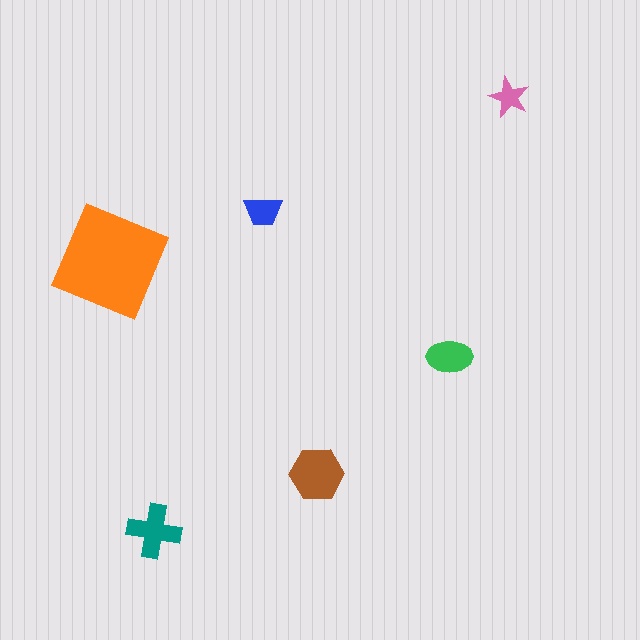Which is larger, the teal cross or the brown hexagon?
The brown hexagon.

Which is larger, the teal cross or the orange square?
The orange square.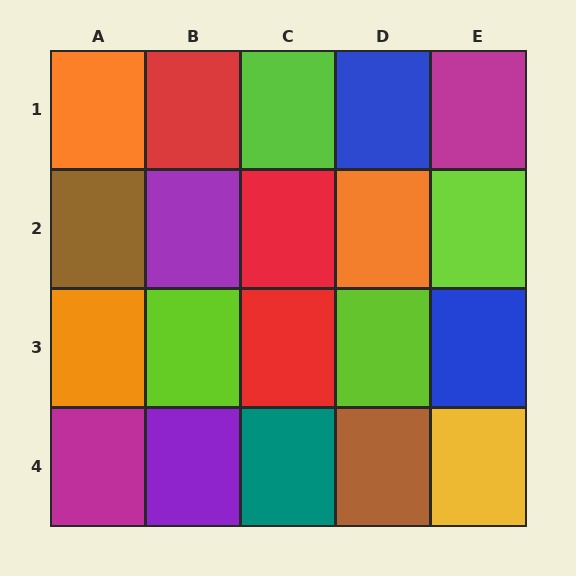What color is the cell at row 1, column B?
Red.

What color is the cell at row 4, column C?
Teal.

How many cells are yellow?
1 cell is yellow.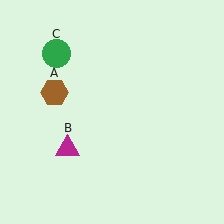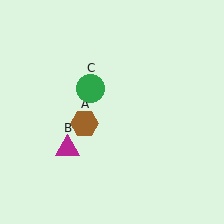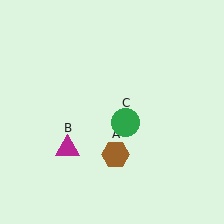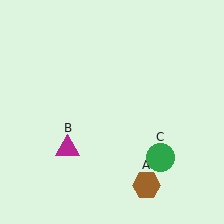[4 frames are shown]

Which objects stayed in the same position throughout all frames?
Magenta triangle (object B) remained stationary.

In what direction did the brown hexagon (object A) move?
The brown hexagon (object A) moved down and to the right.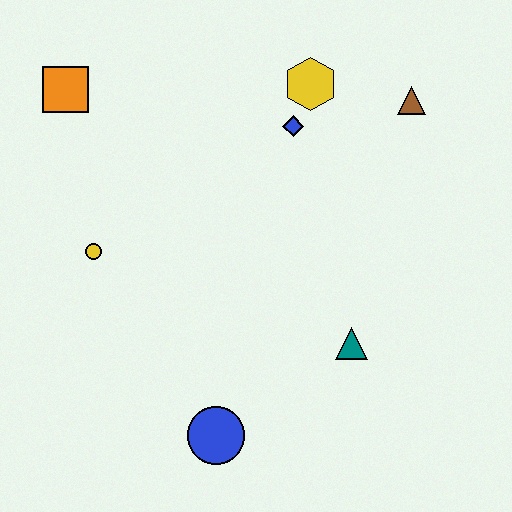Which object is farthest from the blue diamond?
The blue circle is farthest from the blue diamond.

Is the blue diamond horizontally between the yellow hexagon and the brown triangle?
No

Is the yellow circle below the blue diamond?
Yes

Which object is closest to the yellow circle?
The orange square is closest to the yellow circle.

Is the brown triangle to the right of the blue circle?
Yes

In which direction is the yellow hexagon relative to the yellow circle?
The yellow hexagon is to the right of the yellow circle.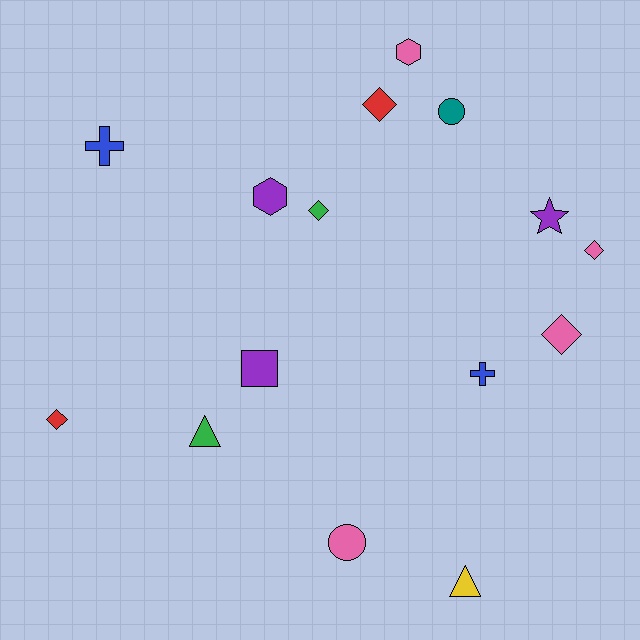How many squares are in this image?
There is 1 square.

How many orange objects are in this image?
There are no orange objects.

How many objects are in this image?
There are 15 objects.